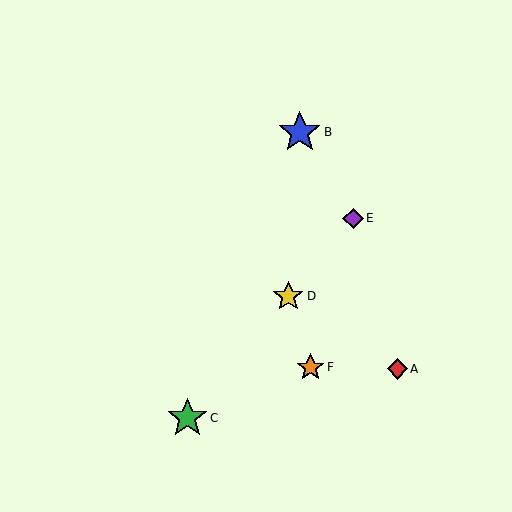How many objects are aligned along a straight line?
3 objects (C, D, E) are aligned along a straight line.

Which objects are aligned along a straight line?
Objects C, D, E are aligned along a straight line.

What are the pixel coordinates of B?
Object B is at (300, 132).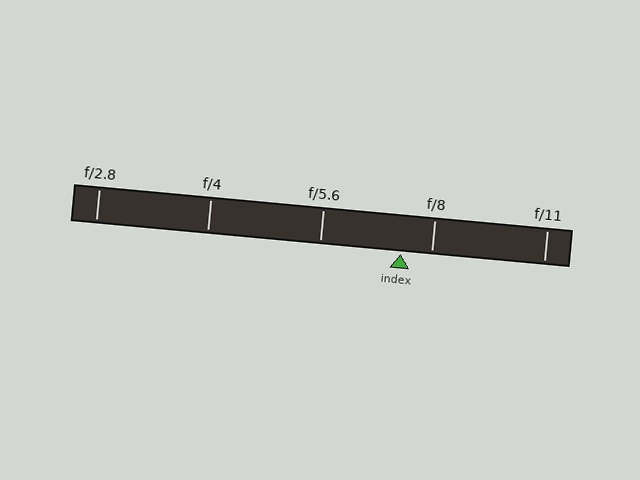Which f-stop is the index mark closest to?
The index mark is closest to f/8.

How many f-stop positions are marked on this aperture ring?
There are 5 f-stop positions marked.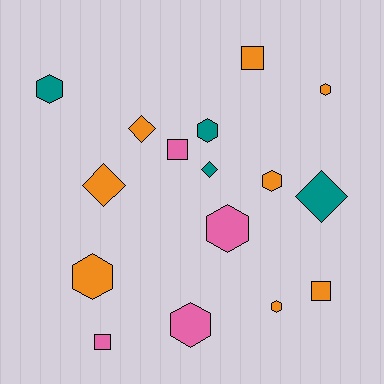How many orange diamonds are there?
There are 2 orange diamonds.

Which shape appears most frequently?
Hexagon, with 8 objects.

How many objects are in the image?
There are 16 objects.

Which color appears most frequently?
Orange, with 8 objects.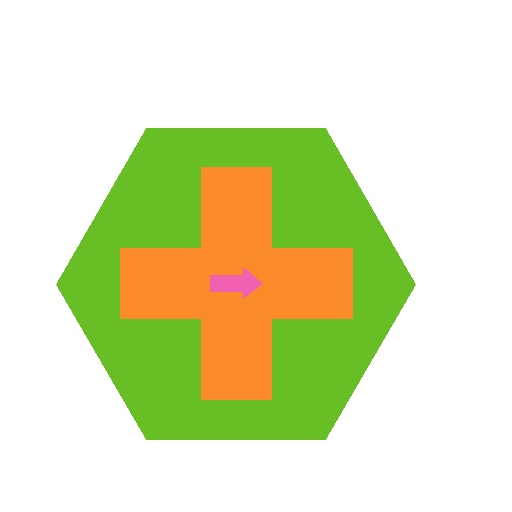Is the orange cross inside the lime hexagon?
Yes.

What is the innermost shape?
The pink arrow.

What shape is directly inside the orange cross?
The pink arrow.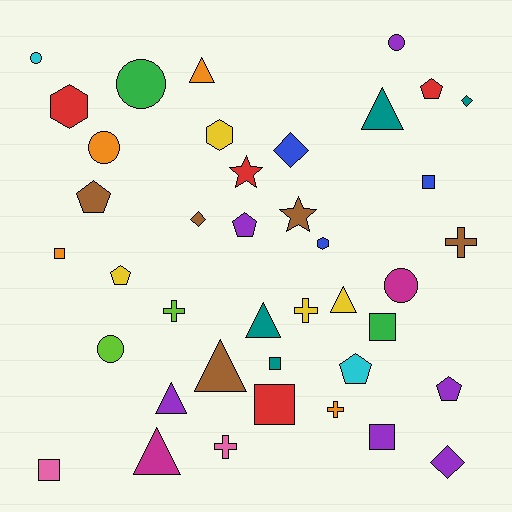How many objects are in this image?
There are 40 objects.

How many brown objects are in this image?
There are 5 brown objects.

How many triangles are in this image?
There are 7 triangles.